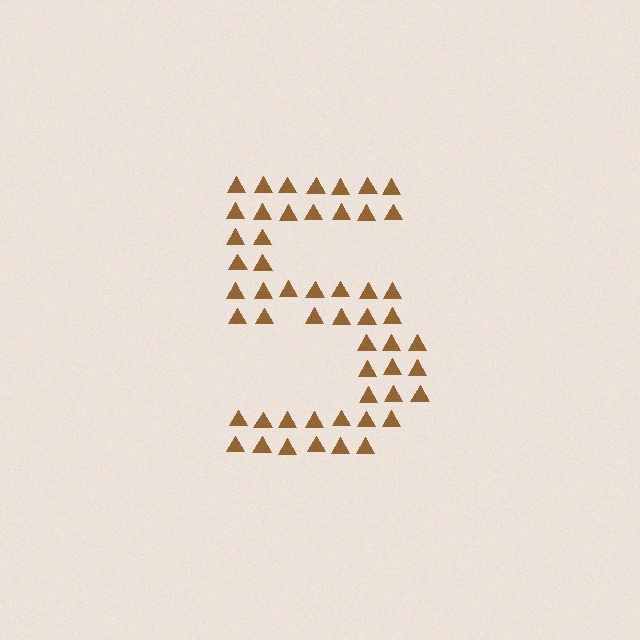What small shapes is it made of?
It is made of small triangles.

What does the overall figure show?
The overall figure shows the digit 5.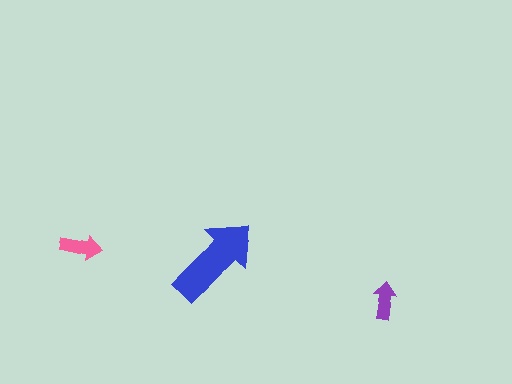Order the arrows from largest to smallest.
the blue one, the pink one, the purple one.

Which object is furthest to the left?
The pink arrow is leftmost.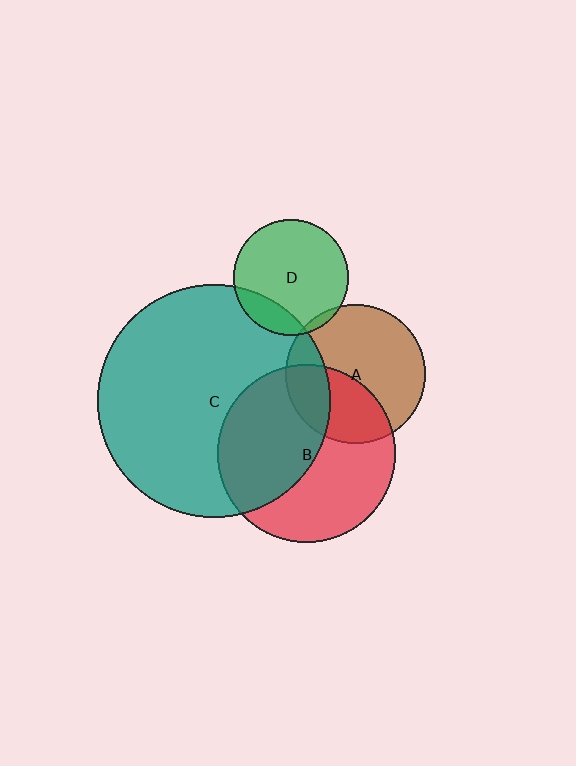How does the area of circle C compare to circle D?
Approximately 4.1 times.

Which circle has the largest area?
Circle C (teal).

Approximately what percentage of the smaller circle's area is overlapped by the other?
Approximately 5%.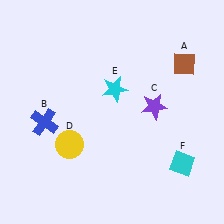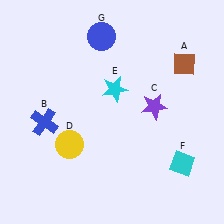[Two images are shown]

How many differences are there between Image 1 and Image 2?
There is 1 difference between the two images.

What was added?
A blue circle (G) was added in Image 2.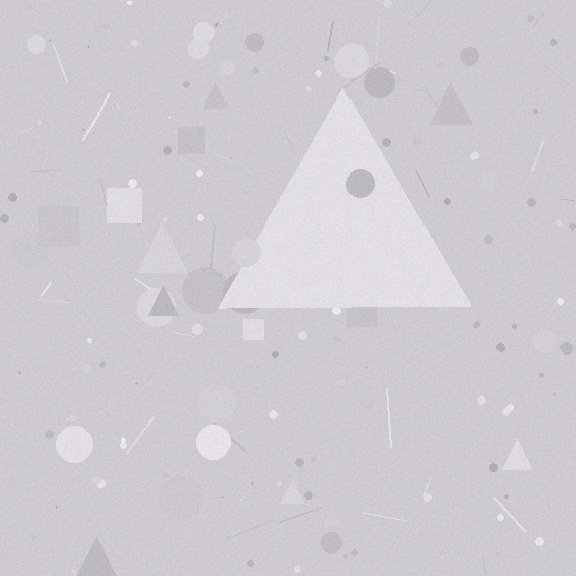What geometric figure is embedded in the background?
A triangle is embedded in the background.